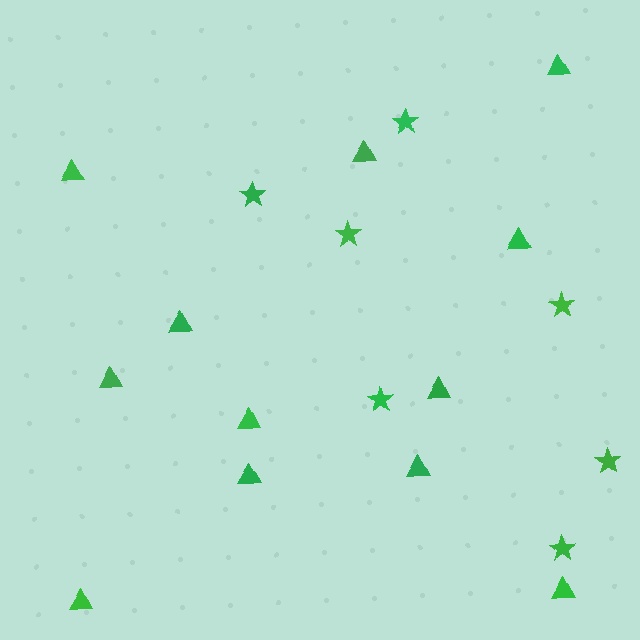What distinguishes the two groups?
There are 2 groups: one group of stars (7) and one group of triangles (12).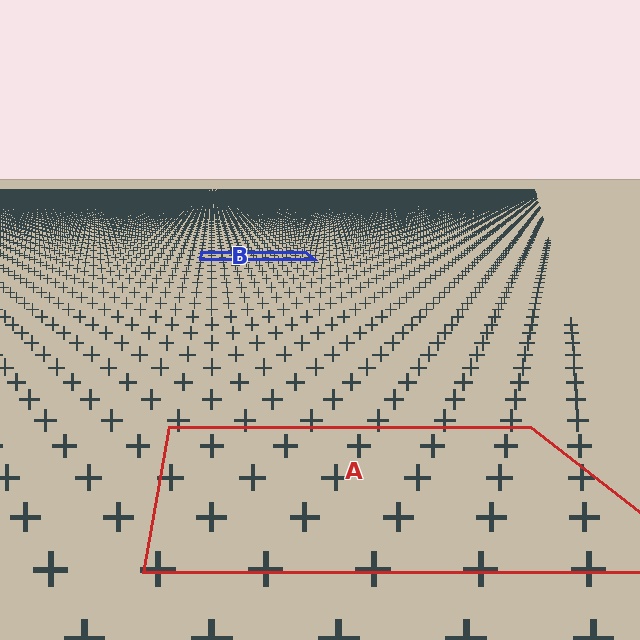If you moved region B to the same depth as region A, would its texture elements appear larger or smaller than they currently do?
They would appear larger. At a closer depth, the same texture elements are projected at a bigger on-screen size.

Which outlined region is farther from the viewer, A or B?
Region B is farther from the viewer — the texture elements inside it appear smaller and more densely packed.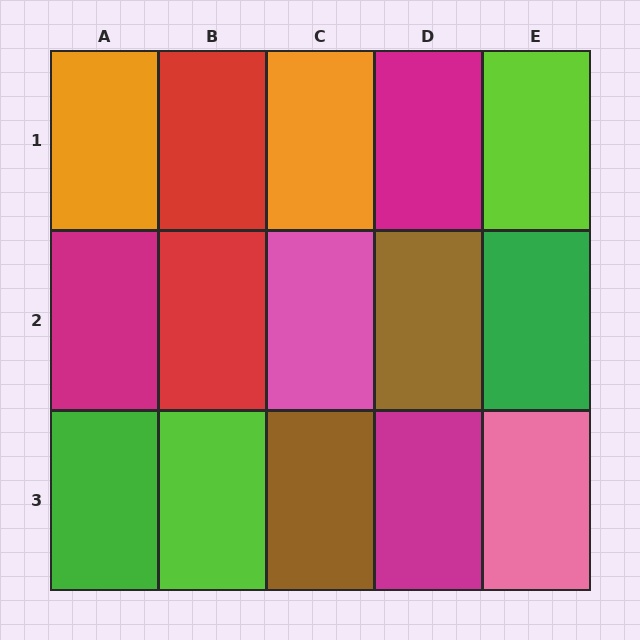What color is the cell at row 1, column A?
Orange.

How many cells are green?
2 cells are green.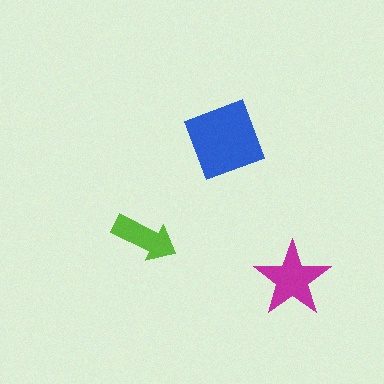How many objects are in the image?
There are 3 objects in the image.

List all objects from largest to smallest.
The blue square, the magenta star, the lime arrow.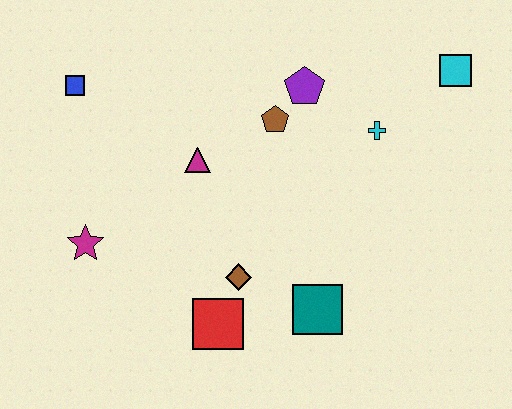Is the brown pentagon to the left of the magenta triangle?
No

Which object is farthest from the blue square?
The cyan square is farthest from the blue square.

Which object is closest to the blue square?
The magenta triangle is closest to the blue square.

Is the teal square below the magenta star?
Yes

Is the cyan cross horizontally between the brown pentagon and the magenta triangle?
No